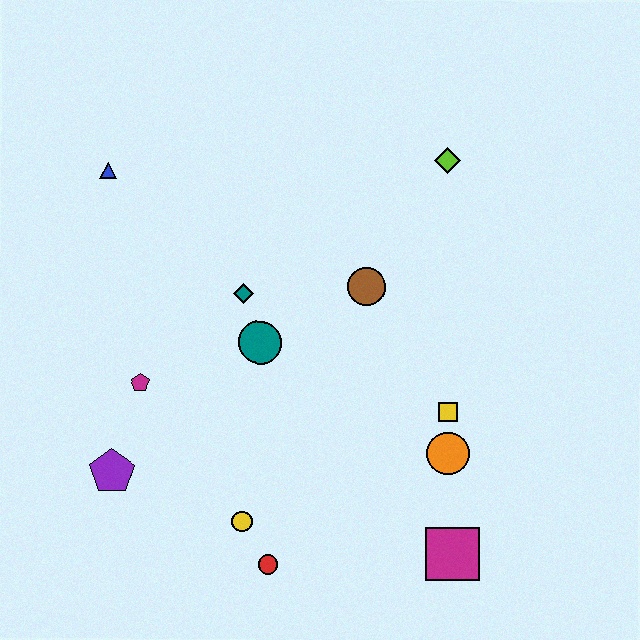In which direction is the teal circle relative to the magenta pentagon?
The teal circle is to the right of the magenta pentagon.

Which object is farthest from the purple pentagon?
The lime diamond is farthest from the purple pentagon.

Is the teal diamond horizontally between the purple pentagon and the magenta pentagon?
No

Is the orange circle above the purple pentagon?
Yes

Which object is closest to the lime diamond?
The brown circle is closest to the lime diamond.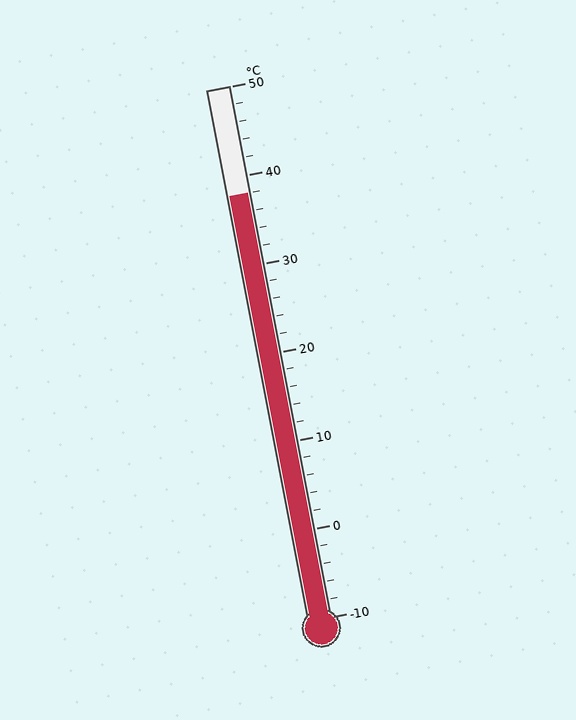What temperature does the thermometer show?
The thermometer shows approximately 38°C.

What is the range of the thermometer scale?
The thermometer scale ranges from -10°C to 50°C.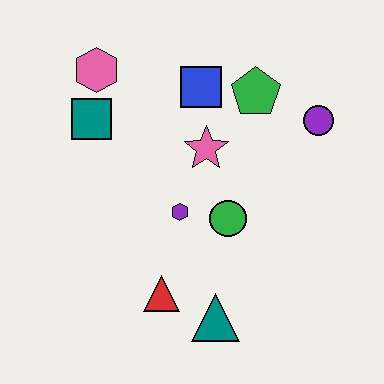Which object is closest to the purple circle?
The green pentagon is closest to the purple circle.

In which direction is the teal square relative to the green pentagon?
The teal square is to the left of the green pentagon.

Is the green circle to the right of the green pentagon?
No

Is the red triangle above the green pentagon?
No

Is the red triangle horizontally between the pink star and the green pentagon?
No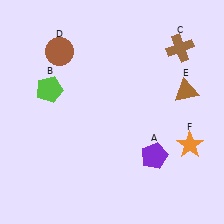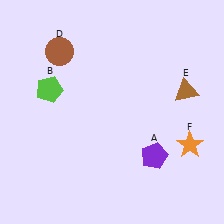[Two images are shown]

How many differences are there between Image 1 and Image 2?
There is 1 difference between the two images.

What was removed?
The brown cross (C) was removed in Image 2.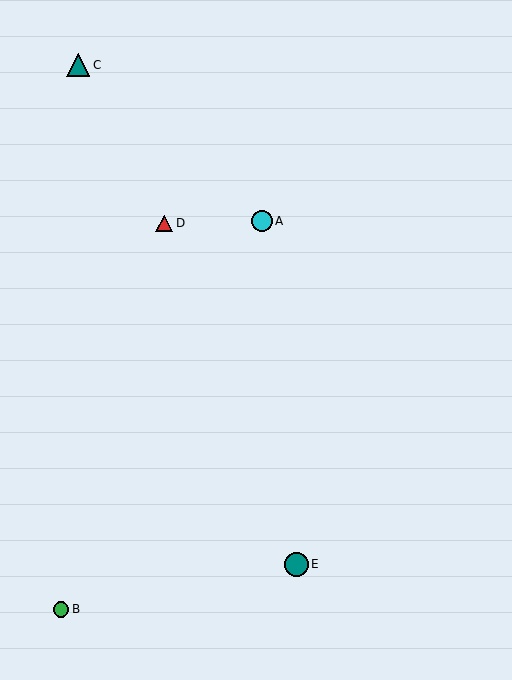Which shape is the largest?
The teal circle (labeled E) is the largest.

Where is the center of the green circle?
The center of the green circle is at (61, 609).